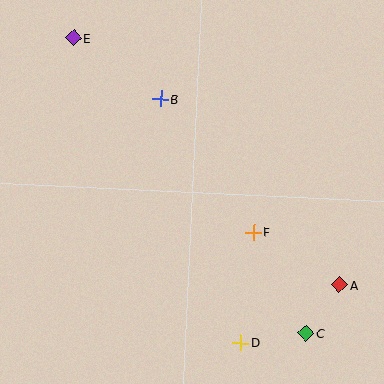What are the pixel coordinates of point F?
Point F is at (253, 232).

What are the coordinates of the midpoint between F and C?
The midpoint between F and C is at (280, 283).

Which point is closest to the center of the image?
Point F at (253, 232) is closest to the center.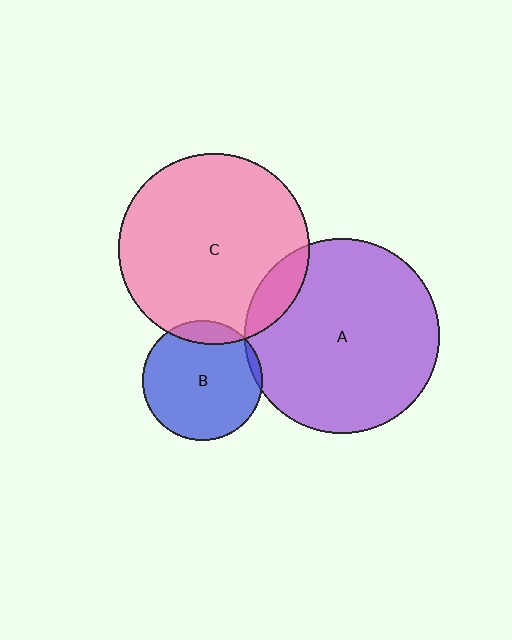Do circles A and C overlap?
Yes.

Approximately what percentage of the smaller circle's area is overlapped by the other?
Approximately 10%.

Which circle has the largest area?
Circle A (purple).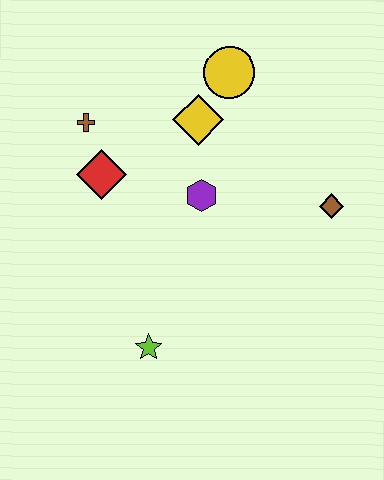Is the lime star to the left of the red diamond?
No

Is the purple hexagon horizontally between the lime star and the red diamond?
No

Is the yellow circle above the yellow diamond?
Yes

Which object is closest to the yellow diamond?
The yellow circle is closest to the yellow diamond.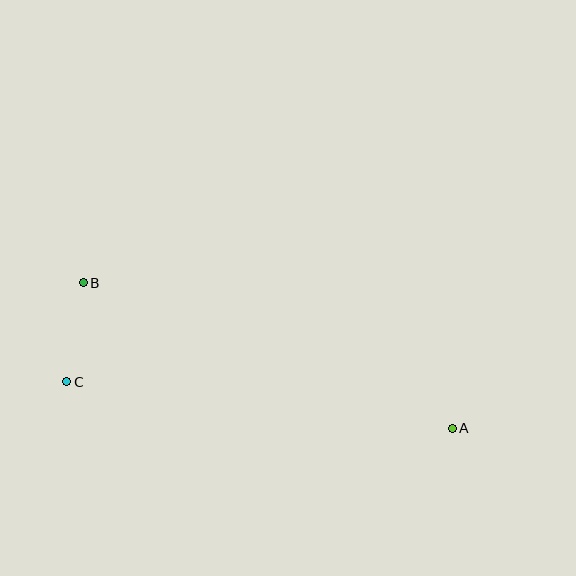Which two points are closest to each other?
Points B and C are closest to each other.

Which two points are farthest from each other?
Points A and B are farthest from each other.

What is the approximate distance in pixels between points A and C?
The distance between A and C is approximately 388 pixels.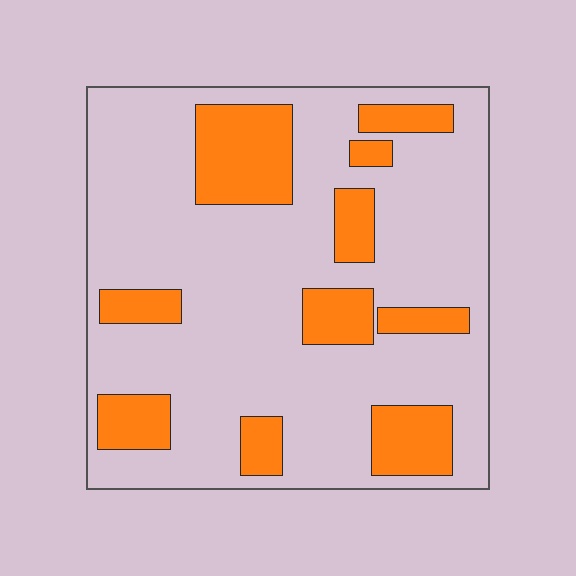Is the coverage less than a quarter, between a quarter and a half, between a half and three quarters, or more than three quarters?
Less than a quarter.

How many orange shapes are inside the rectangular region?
10.